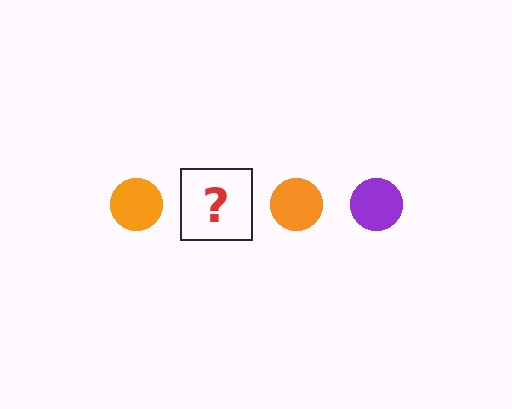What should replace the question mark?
The question mark should be replaced with a purple circle.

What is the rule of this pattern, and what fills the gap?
The rule is that the pattern cycles through orange, purple circles. The gap should be filled with a purple circle.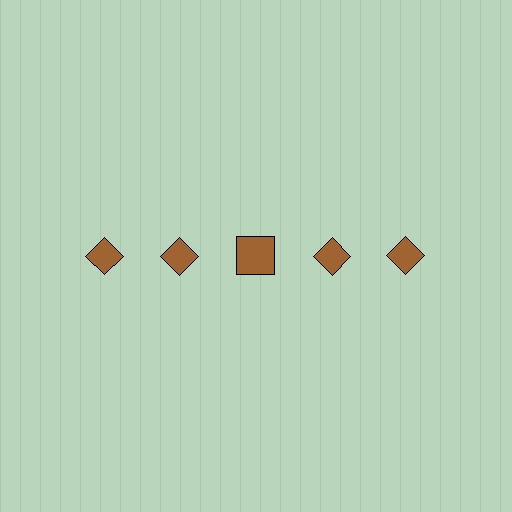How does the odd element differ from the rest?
It has a different shape: square instead of diamond.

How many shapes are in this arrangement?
There are 5 shapes arranged in a grid pattern.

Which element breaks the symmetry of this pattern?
The brown square in the top row, center column breaks the symmetry. All other shapes are brown diamonds.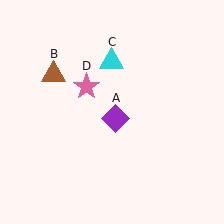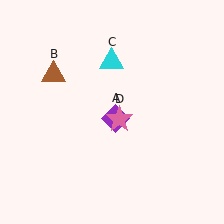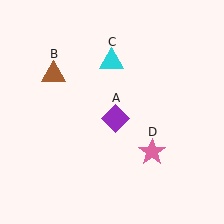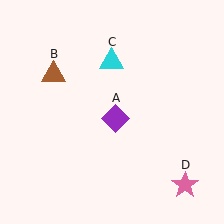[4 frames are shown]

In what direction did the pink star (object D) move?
The pink star (object D) moved down and to the right.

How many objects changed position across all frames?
1 object changed position: pink star (object D).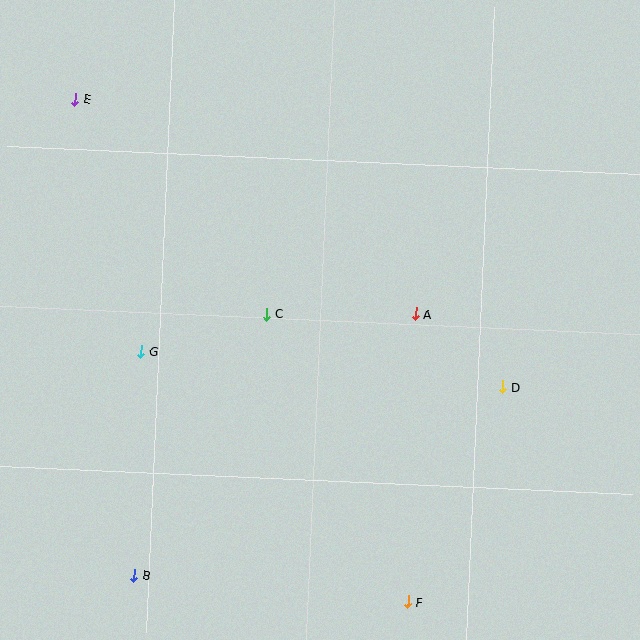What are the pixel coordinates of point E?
Point E is at (75, 99).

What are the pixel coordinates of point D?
Point D is at (503, 387).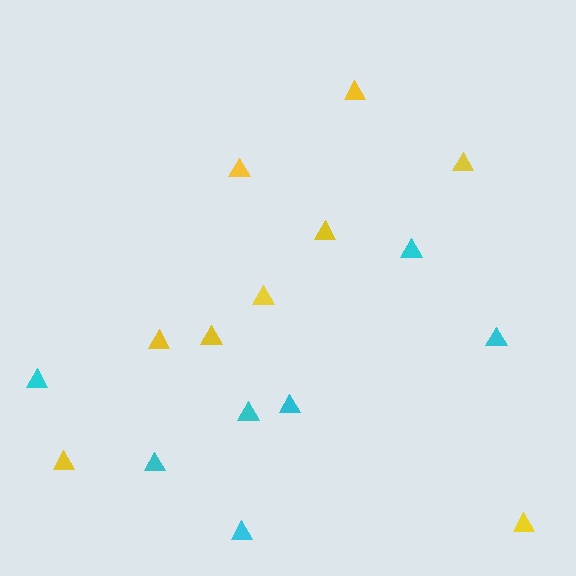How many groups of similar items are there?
There are 2 groups: one group of cyan triangles (7) and one group of yellow triangles (9).